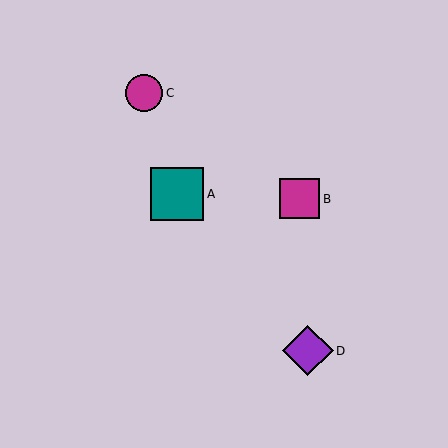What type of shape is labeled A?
Shape A is a teal square.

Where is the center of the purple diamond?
The center of the purple diamond is at (308, 351).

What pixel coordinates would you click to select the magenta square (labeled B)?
Click at (300, 199) to select the magenta square B.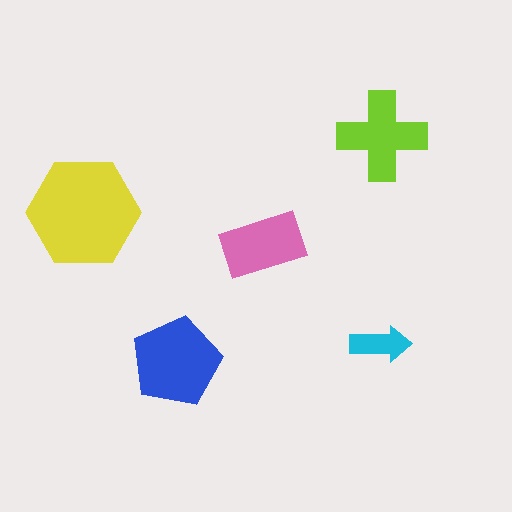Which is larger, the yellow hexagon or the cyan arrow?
The yellow hexagon.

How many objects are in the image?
There are 5 objects in the image.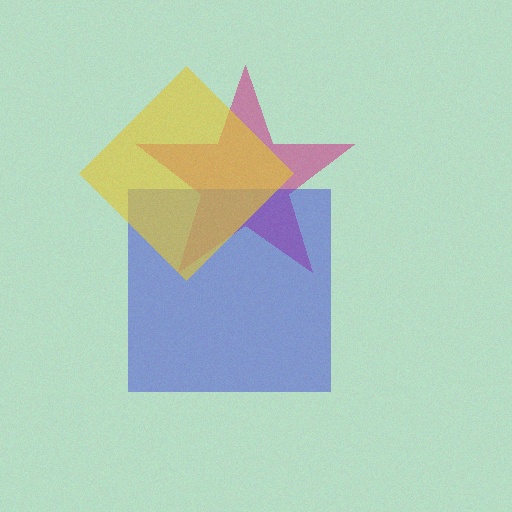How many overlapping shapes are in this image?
There are 3 overlapping shapes in the image.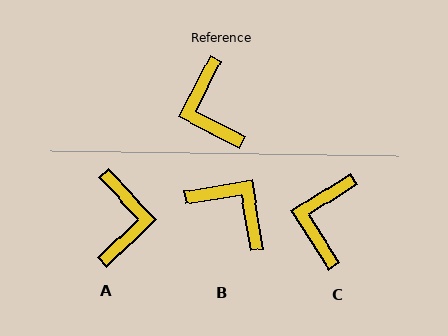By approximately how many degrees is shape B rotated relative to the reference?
Approximately 144 degrees clockwise.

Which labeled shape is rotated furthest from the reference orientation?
A, about 161 degrees away.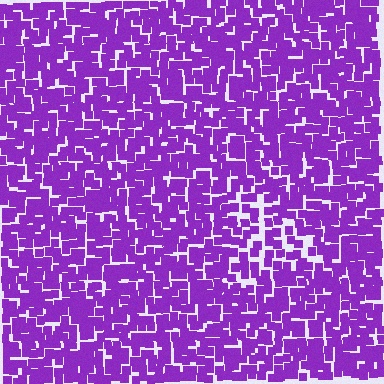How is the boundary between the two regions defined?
The boundary is defined by a change in element density (approximately 1.6x ratio). All elements are the same color, size, and shape.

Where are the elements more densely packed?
The elements are more densely packed outside the triangle boundary.